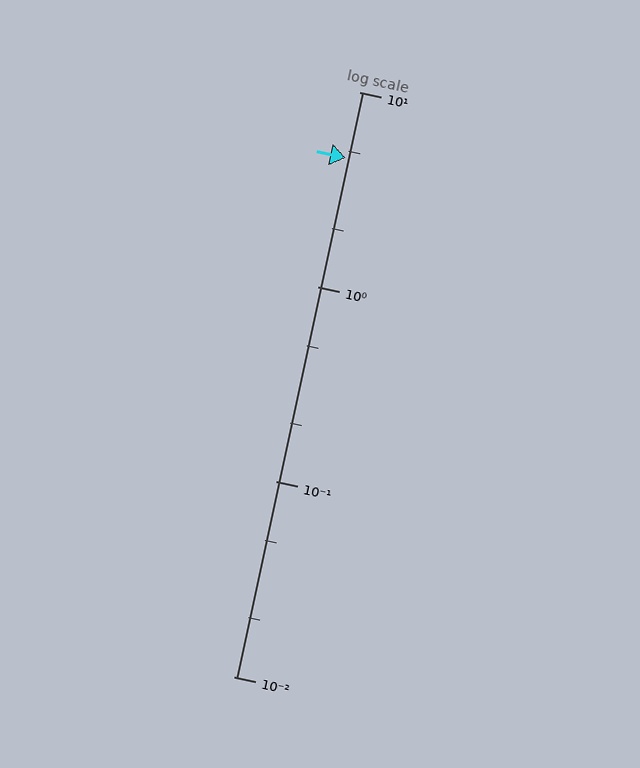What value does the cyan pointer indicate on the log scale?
The pointer indicates approximately 4.6.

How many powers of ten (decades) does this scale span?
The scale spans 3 decades, from 0.01 to 10.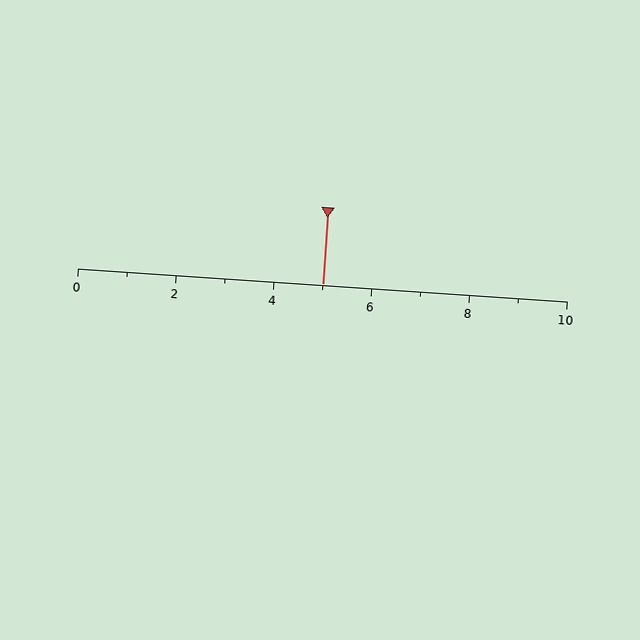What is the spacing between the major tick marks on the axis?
The major ticks are spaced 2 apart.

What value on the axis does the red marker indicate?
The marker indicates approximately 5.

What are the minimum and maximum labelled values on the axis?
The axis runs from 0 to 10.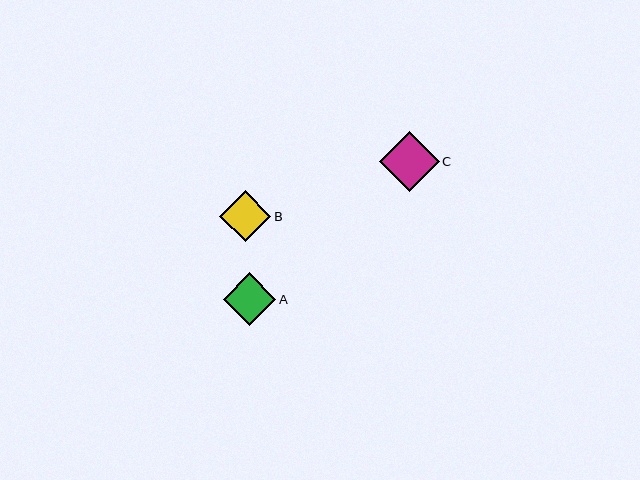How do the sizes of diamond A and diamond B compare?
Diamond A and diamond B are approximately the same size.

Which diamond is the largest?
Diamond C is the largest with a size of approximately 60 pixels.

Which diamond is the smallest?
Diamond B is the smallest with a size of approximately 51 pixels.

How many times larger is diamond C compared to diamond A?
Diamond C is approximately 1.1 times the size of diamond A.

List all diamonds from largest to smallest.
From largest to smallest: C, A, B.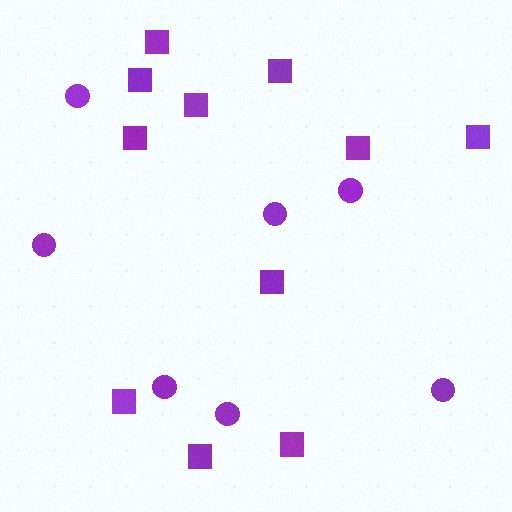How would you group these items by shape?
There are 2 groups: one group of squares (11) and one group of circles (7).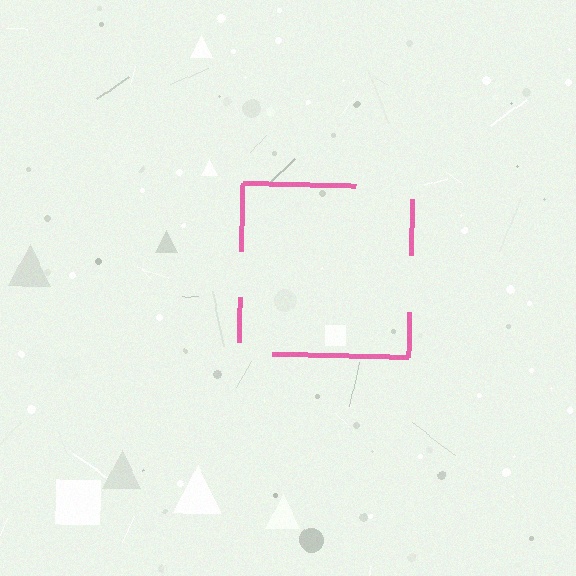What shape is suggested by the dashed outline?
The dashed outline suggests a square.